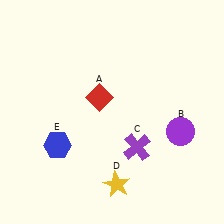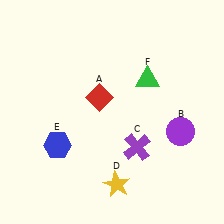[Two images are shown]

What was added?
A green triangle (F) was added in Image 2.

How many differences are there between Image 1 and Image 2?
There is 1 difference between the two images.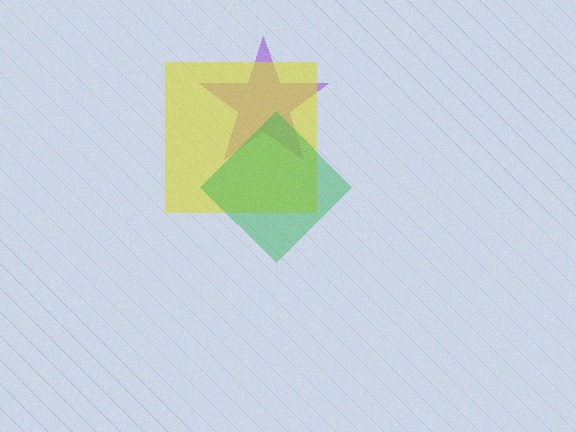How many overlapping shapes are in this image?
There are 3 overlapping shapes in the image.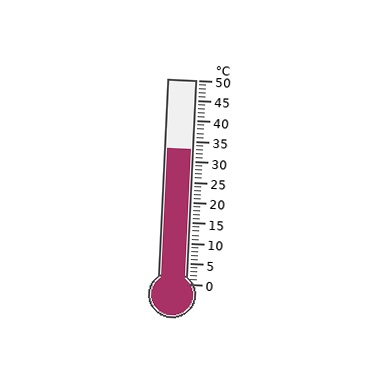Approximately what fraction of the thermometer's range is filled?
The thermometer is filled to approximately 65% of its range.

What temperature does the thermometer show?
The thermometer shows approximately 33°C.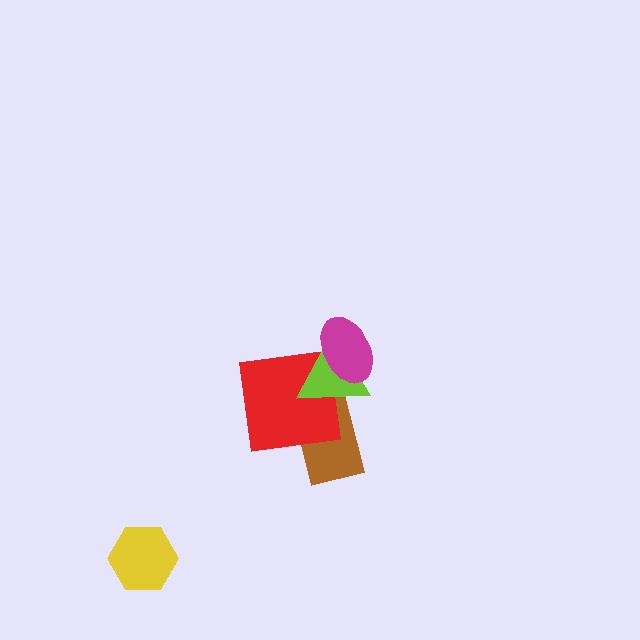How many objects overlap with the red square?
2 objects overlap with the red square.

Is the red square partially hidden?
Yes, it is partially covered by another shape.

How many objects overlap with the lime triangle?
3 objects overlap with the lime triangle.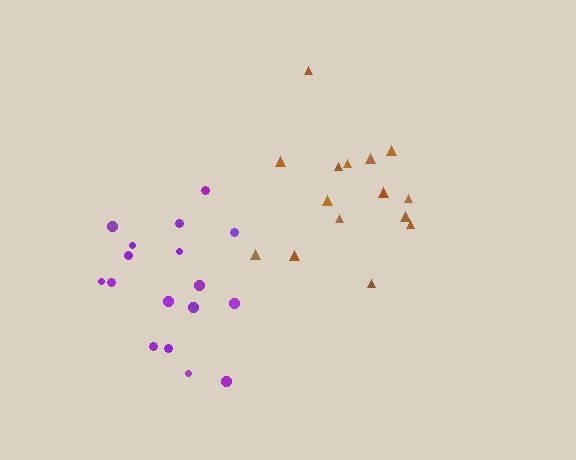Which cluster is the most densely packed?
Purple.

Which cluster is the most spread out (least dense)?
Brown.